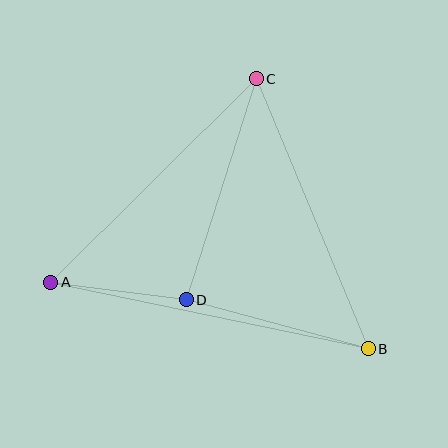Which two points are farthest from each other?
Points A and B are farthest from each other.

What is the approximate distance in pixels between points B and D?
The distance between B and D is approximately 189 pixels.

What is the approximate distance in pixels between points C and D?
The distance between C and D is approximately 231 pixels.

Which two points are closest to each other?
Points A and D are closest to each other.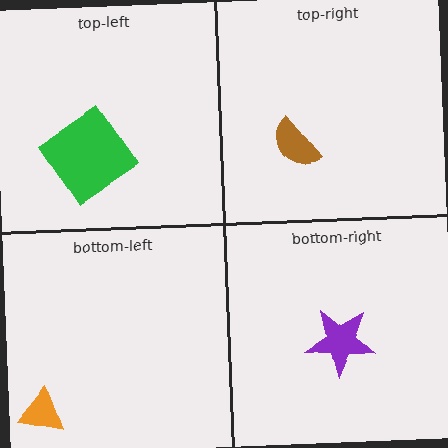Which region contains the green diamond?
The top-left region.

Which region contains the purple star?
The bottom-right region.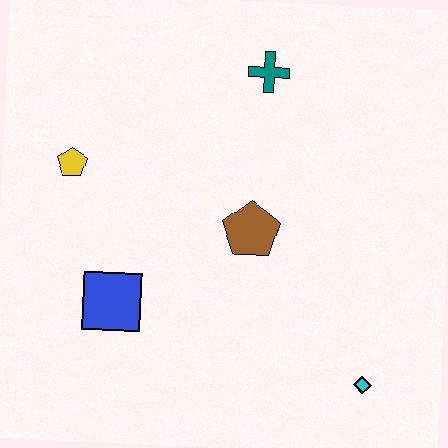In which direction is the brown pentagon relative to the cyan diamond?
The brown pentagon is above the cyan diamond.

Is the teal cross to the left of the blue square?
No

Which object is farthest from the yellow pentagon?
The cyan diamond is farthest from the yellow pentagon.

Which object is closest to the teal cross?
The brown pentagon is closest to the teal cross.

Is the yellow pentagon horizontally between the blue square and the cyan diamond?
No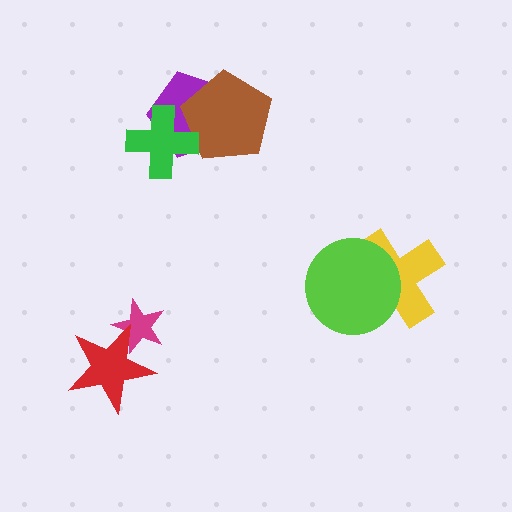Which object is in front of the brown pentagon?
The green cross is in front of the brown pentagon.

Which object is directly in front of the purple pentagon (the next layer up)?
The brown pentagon is directly in front of the purple pentagon.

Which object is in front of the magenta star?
The red star is in front of the magenta star.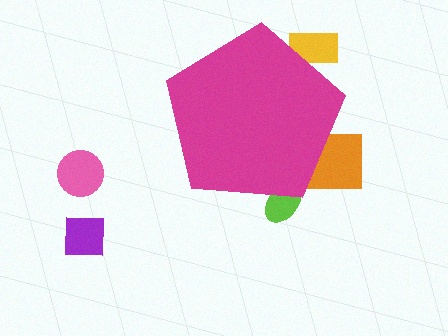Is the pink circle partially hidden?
No, the pink circle is fully visible.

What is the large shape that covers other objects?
A magenta pentagon.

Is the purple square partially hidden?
No, the purple square is fully visible.